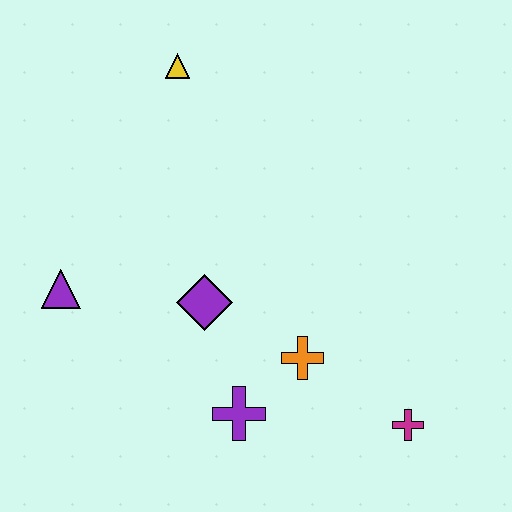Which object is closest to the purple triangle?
The purple diamond is closest to the purple triangle.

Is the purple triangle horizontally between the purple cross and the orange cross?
No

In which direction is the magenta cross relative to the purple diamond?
The magenta cross is to the right of the purple diamond.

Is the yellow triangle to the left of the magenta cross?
Yes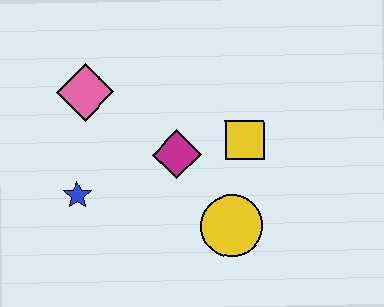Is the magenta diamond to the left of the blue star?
No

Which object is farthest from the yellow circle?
The pink diamond is farthest from the yellow circle.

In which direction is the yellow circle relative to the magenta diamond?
The yellow circle is below the magenta diamond.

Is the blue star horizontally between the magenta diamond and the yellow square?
No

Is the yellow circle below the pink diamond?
Yes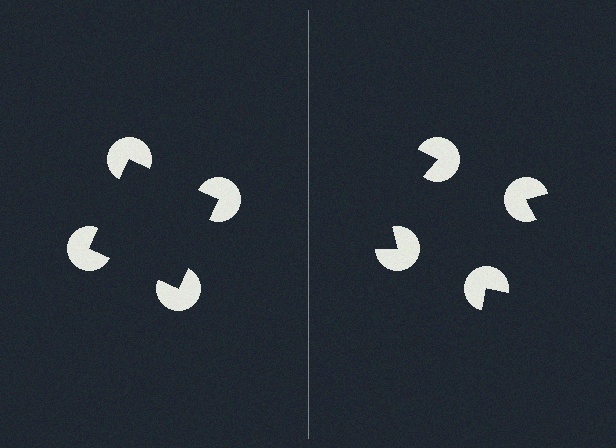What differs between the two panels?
The pac-man discs are positioned identically on both sides; only the wedge orientations differ. On the left they align to a square; on the right they are misaligned.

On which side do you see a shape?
An illusory square appears on the left side. On the right side the wedge cuts are rotated, so no coherent shape forms.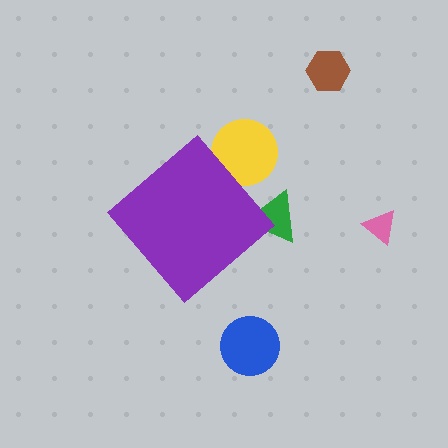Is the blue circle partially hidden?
No, the blue circle is fully visible.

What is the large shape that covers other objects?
A purple diamond.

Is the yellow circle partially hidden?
Yes, the yellow circle is partially hidden behind the purple diamond.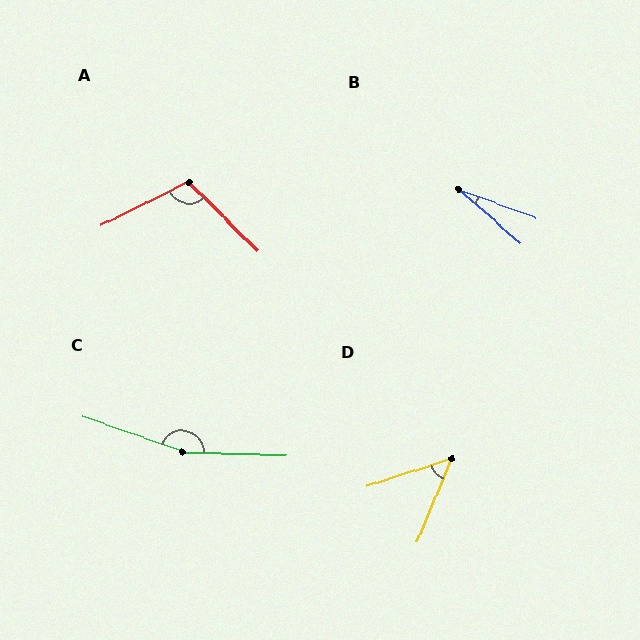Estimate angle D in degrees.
Approximately 49 degrees.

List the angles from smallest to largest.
B (21°), D (49°), A (109°), C (162°).